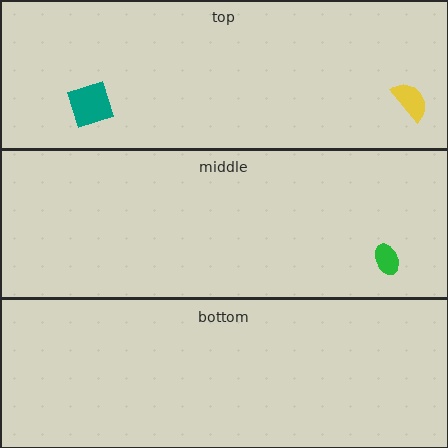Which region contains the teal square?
The top region.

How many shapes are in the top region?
2.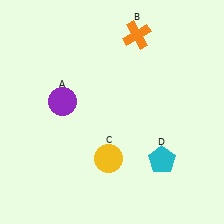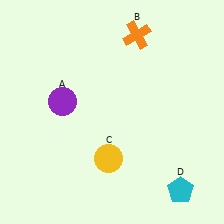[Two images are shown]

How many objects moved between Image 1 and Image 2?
1 object moved between the two images.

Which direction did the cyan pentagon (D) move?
The cyan pentagon (D) moved down.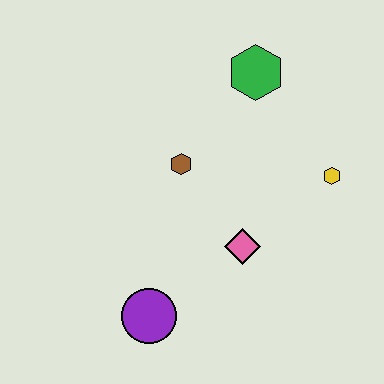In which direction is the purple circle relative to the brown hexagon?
The purple circle is below the brown hexagon.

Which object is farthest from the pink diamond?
The green hexagon is farthest from the pink diamond.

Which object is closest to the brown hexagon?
The pink diamond is closest to the brown hexagon.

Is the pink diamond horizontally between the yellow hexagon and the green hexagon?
No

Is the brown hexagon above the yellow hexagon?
Yes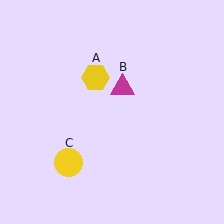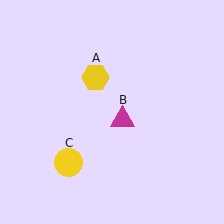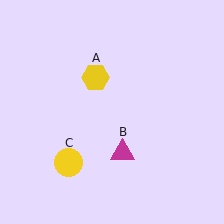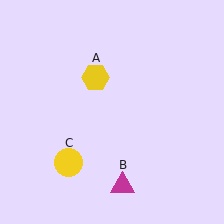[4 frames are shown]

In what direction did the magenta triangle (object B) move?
The magenta triangle (object B) moved down.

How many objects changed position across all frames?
1 object changed position: magenta triangle (object B).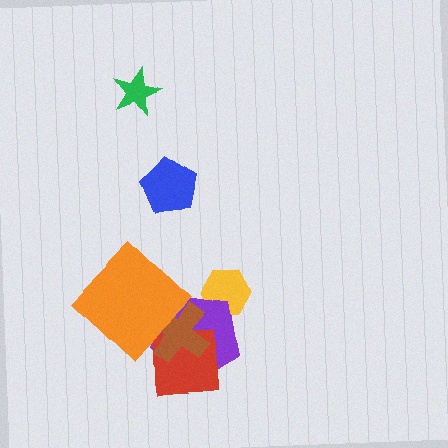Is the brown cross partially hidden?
Yes, it is partially covered by another shape.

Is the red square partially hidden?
Yes, it is partially covered by another shape.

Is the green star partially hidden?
No, no other shape covers it.